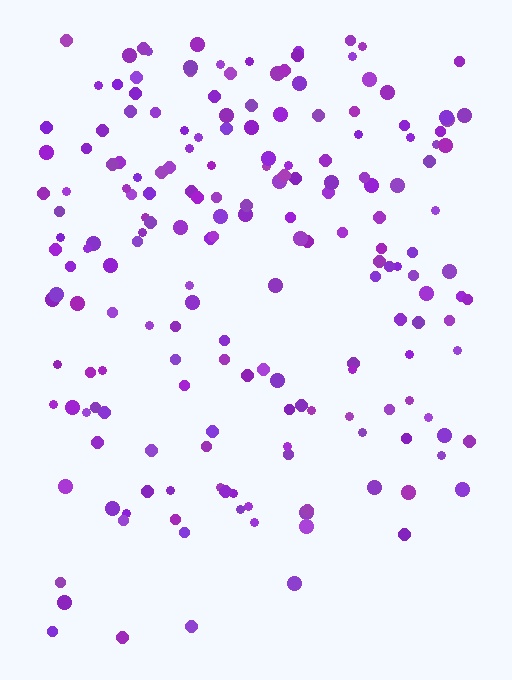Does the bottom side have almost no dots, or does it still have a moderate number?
Still a moderate number, just noticeably fewer than the top.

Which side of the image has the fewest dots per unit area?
The bottom.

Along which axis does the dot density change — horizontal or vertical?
Vertical.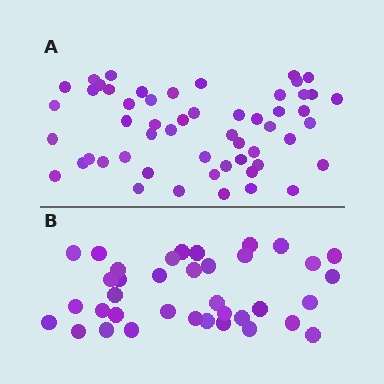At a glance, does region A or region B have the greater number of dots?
Region A (the top region) has more dots.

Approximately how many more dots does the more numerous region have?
Region A has approximately 15 more dots than region B.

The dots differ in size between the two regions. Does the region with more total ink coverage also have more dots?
No. Region B has more total ink coverage because its dots are larger, but region A actually contains more individual dots. Total area can be misleading — the number of items is what matters here.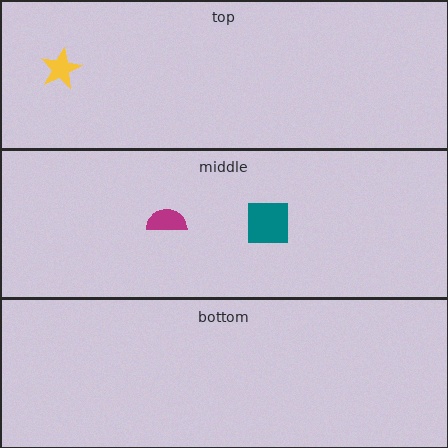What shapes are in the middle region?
The teal square, the magenta semicircle.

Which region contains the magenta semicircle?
The middle region.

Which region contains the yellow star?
The top region.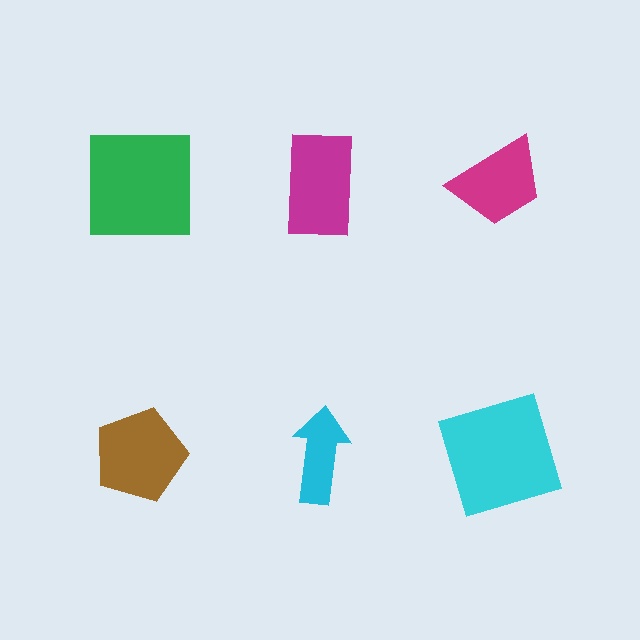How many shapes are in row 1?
3 shapes.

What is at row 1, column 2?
A magenta rectangle.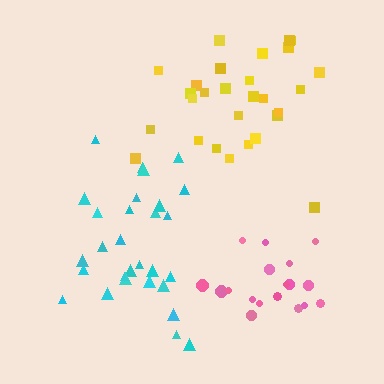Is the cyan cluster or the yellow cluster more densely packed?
Cyan.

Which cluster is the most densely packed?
Pink.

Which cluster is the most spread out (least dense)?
Yellow.